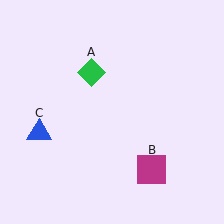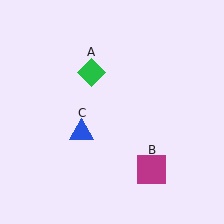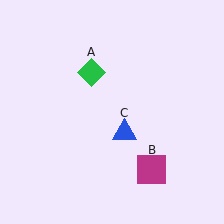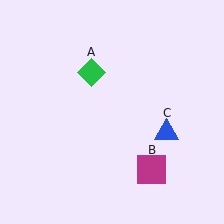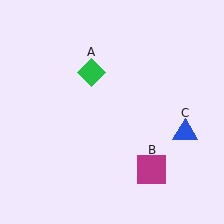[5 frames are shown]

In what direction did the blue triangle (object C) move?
The blue triangle (object C) moved right.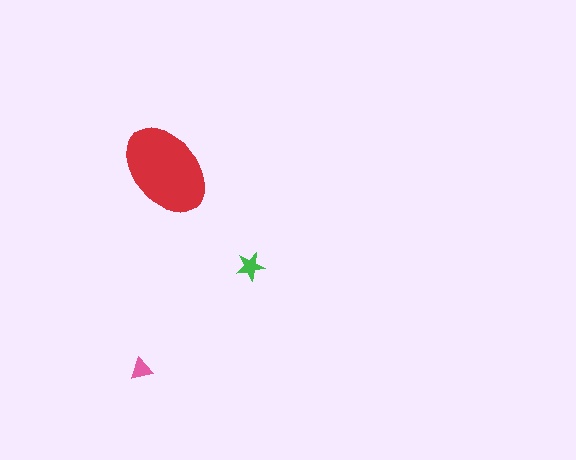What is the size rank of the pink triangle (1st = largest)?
3rd.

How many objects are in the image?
There are 3 objects in the image.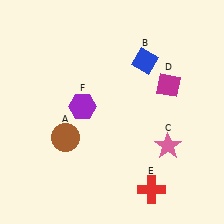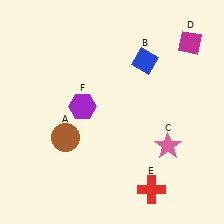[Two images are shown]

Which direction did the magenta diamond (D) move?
The magenta diamond (D) moved up.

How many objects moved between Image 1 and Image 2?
1 object moved between the two images.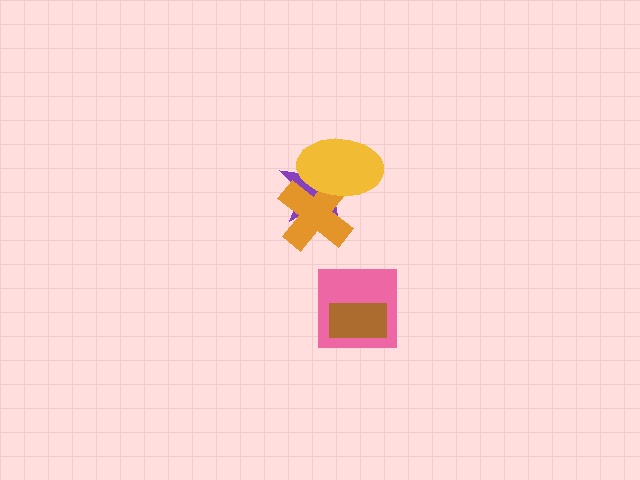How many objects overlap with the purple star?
2 objects overlap with the purple star.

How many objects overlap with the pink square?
1 object overlaps with the pink square.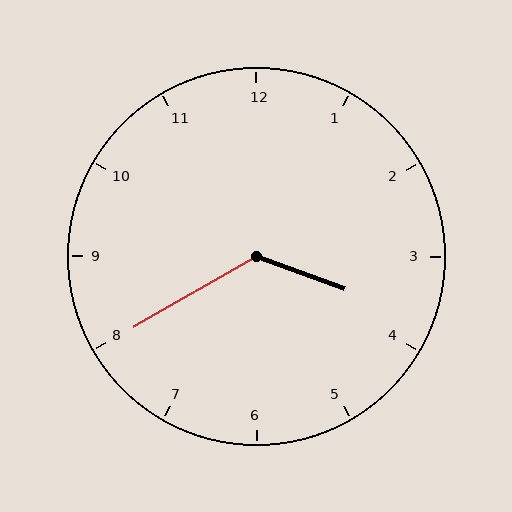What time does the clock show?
3:40.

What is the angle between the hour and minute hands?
Approximately 130 degrees.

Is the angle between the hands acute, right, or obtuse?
It is obtuse.